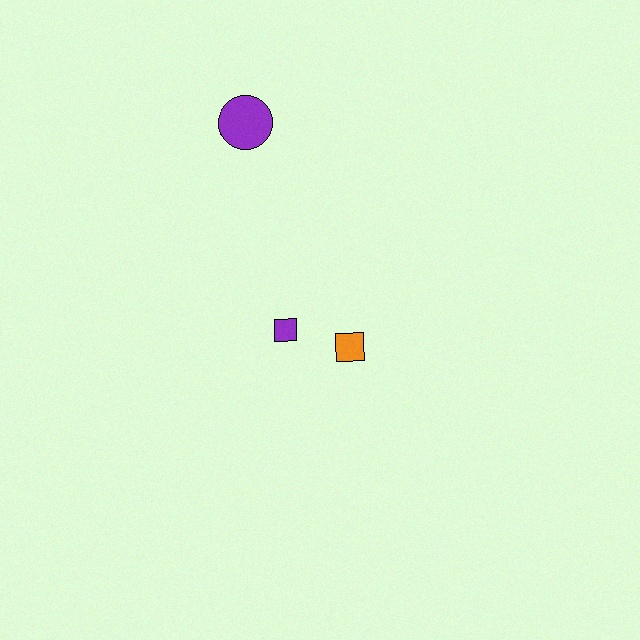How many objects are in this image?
There are 3 objects.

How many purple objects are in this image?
There are 2 purple objects.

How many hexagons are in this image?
There are no hexagons.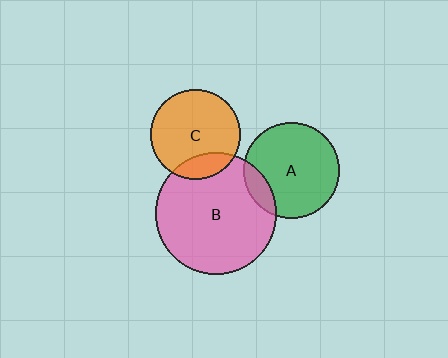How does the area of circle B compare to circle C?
Approximately 1.8 times.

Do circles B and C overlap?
Yes.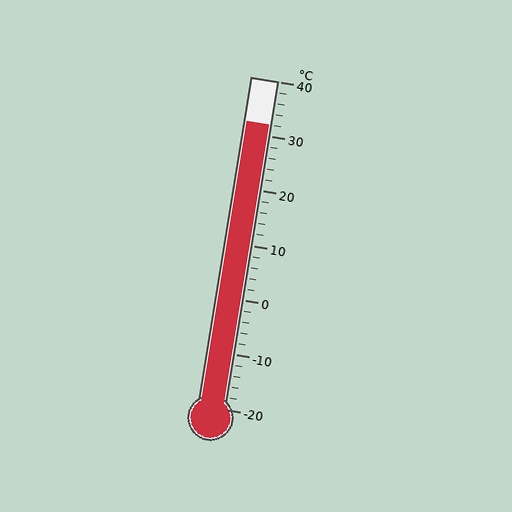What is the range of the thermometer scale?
The thermometer scale ranges from -20°C to 40°C.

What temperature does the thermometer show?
The thermometer shows approximately 32°C.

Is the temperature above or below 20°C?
The temperature is above 20°C.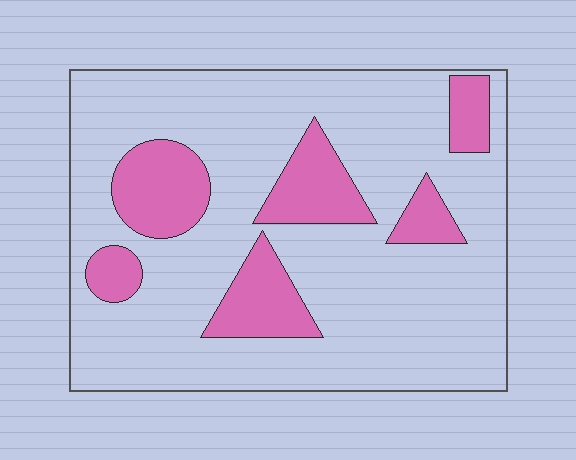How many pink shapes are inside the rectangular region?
6.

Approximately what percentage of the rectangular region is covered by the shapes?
Approximately 20%.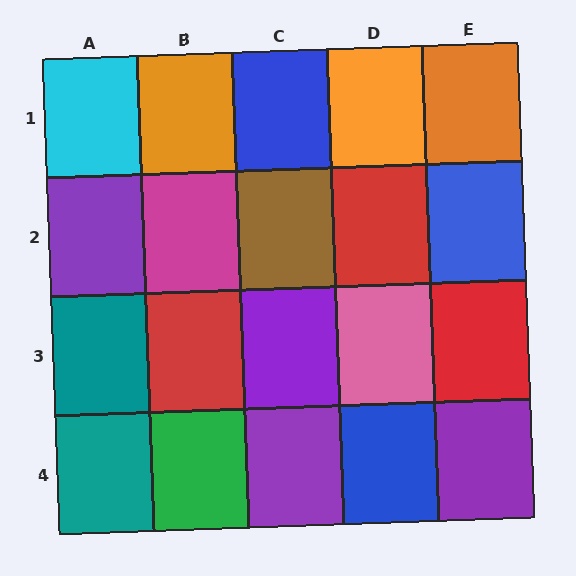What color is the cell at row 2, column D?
Red.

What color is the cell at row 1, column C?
Blue.